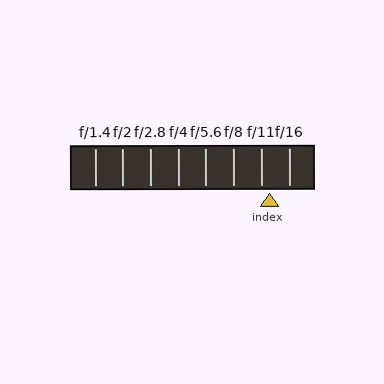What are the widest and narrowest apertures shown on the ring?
The widest aperture shown is f/1.4 and the narrowest is f/16.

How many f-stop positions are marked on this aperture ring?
There are 8 f-stop positions marked.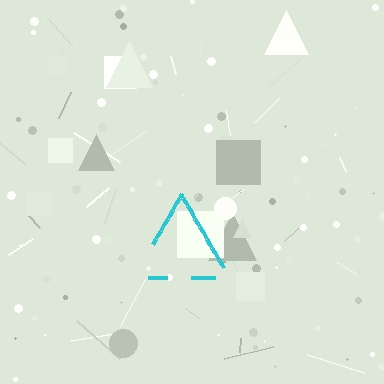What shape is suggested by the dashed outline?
The dashed outline suggests a triangle.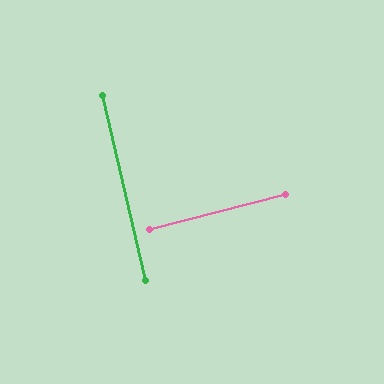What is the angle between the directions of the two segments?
Approximately 89 degrees.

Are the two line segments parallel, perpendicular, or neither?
Perpendicular — they meet at approximately 89°.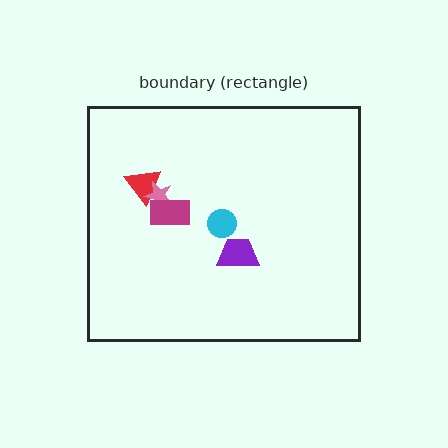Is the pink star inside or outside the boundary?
Inside.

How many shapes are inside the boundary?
5 inside, 0 outside.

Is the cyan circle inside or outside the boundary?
Inside.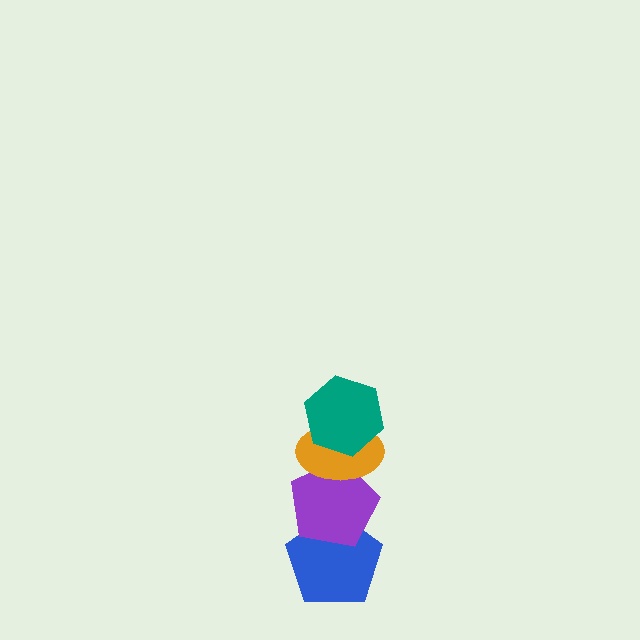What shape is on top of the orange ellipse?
The teal hexagon is on top of the orange ellipse.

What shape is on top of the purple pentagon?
The orange ellipse is on top of the purple pentagon.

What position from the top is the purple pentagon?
The purple pentagon is 3rd from the top.